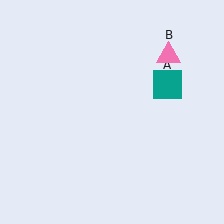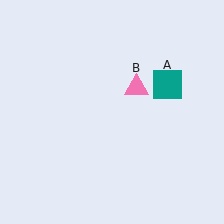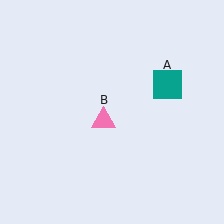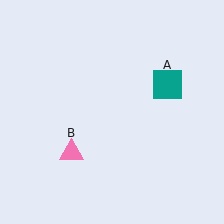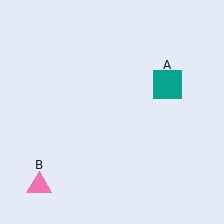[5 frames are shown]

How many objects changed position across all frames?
1 object changed position: pink triangle (object B).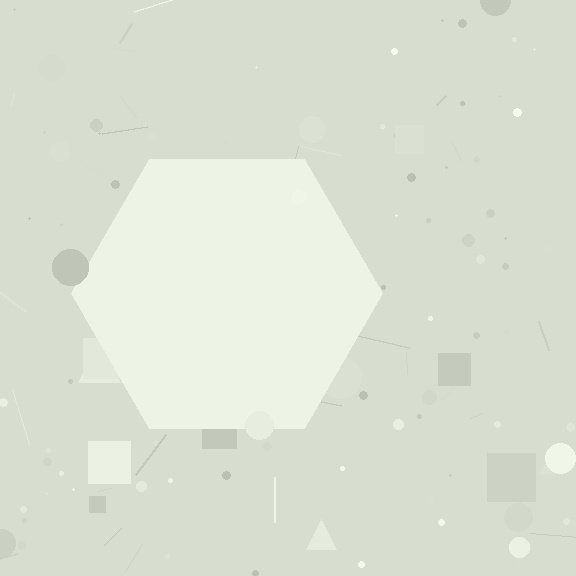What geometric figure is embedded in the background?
A hexagon is embedded in the background.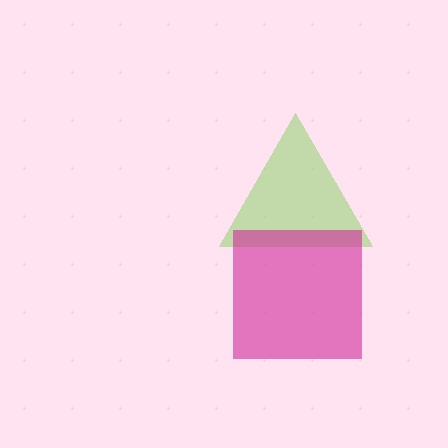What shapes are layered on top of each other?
The layered shapes are: a lime triangle, a magenta square.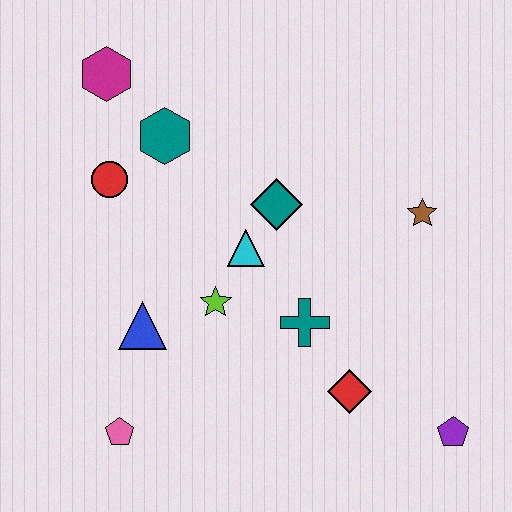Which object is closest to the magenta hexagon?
The teal hexagon is closest to the magenta hexagon.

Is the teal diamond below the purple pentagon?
No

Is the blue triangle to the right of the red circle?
Yes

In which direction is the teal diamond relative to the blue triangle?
The teal diamond is to the right of the blue triangle.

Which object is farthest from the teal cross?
The magenta hexagon is farthest from the teal cross.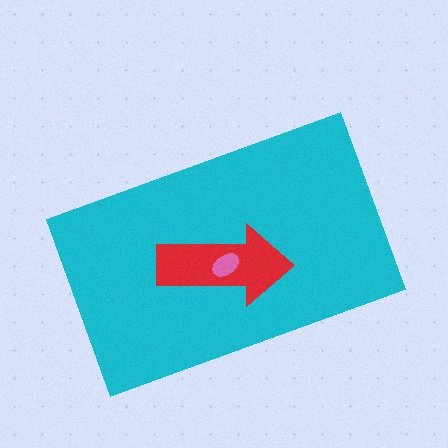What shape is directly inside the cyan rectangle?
The red arrow.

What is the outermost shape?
The cyan rectangle.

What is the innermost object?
The pink ellipse.